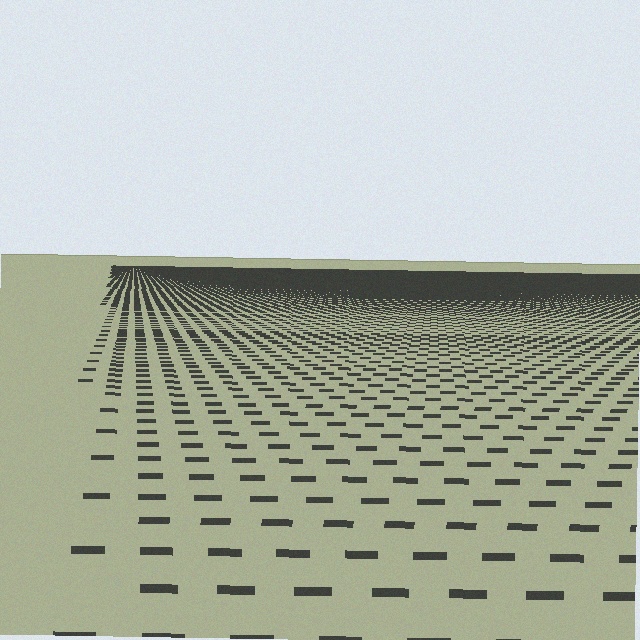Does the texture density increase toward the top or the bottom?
Density increases toward the top.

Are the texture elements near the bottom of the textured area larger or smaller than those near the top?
Larger. Near the bottom, elements are closer to the viewer and appear at a bigger on-screen size.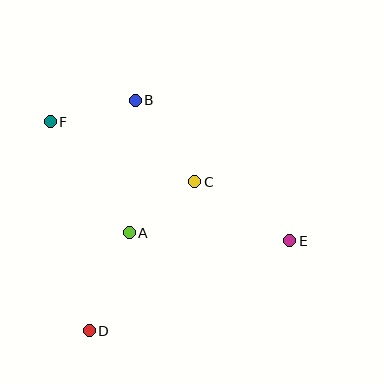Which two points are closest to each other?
Points A and C are closest to each other.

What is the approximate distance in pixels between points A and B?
The distance between A and B is approximately 132 pixels.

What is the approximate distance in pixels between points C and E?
The distance between C and E is approximately 112 pixels.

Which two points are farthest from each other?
Points E and F are farthest from each other.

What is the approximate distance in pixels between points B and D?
The distance between B and D is approximately 235 pixels.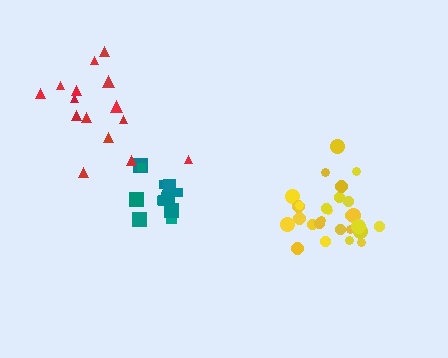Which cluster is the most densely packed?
Yellow.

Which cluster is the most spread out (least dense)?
Red.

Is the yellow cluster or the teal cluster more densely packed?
Yellow.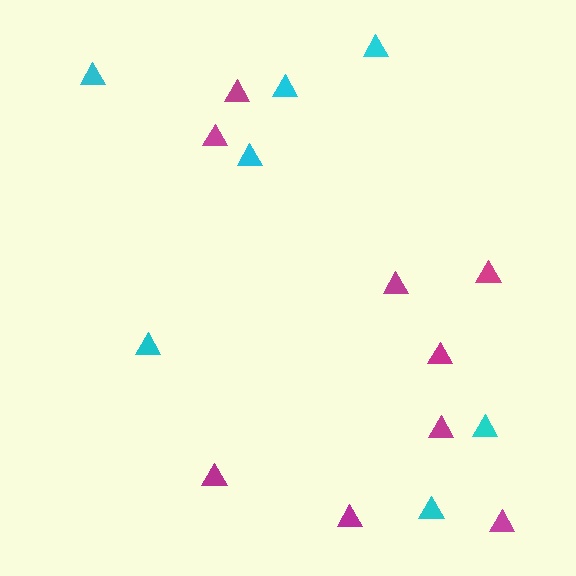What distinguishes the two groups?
There are 2 groups: one group of cyan triangles (7) and one group of magenta triangles (9).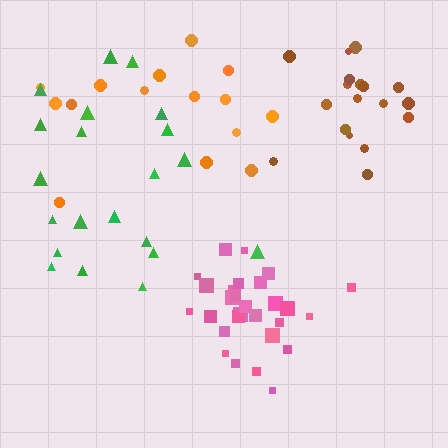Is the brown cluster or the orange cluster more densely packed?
Brown.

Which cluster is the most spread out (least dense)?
Orange.